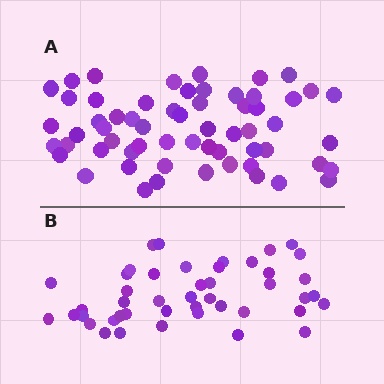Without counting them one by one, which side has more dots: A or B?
Region A (the top region) has more dots.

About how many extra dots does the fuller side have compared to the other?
Region A has approximately 15 more dots than region B.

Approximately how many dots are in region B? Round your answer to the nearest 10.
About 40 dots. (The exact count is 45, which rounds to 40.)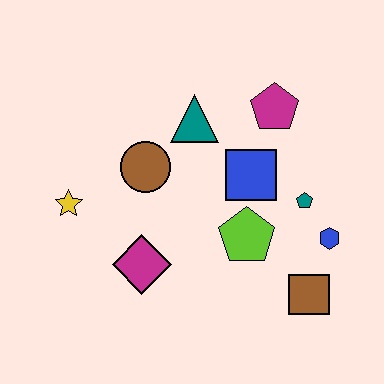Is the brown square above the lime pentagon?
No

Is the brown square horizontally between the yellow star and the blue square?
No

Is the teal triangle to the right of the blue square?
No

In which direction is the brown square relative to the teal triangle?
The brown square is below the teal triangle.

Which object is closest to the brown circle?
The teal triangle is closest to the brown circle.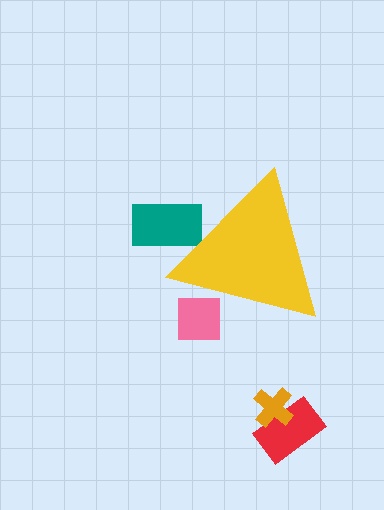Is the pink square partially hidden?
Yes, the pink square is partially hidden behind the yellow triangle.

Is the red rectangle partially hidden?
No, the red rectangle is fully visible.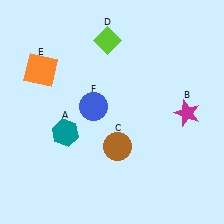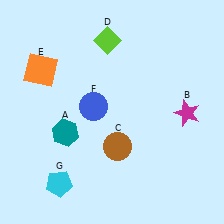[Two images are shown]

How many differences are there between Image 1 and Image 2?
There is 1 difference between the two images.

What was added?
A cyan pentagon (G) was added in Image 2.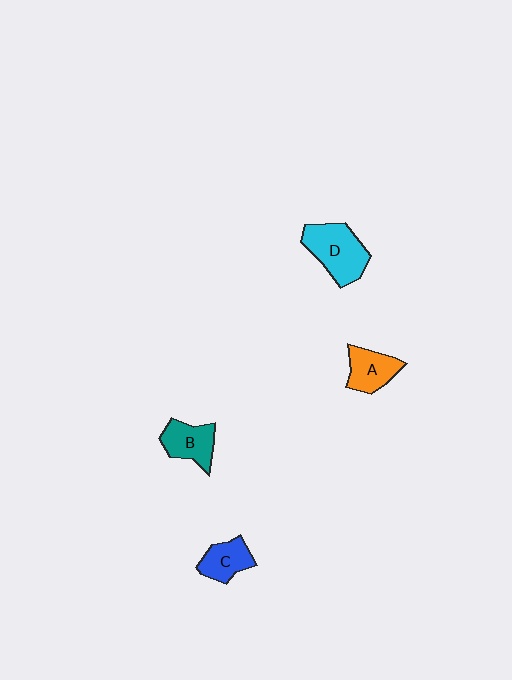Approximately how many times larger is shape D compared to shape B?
Approximately 1.4 times.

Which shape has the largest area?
Shape D (cyan).